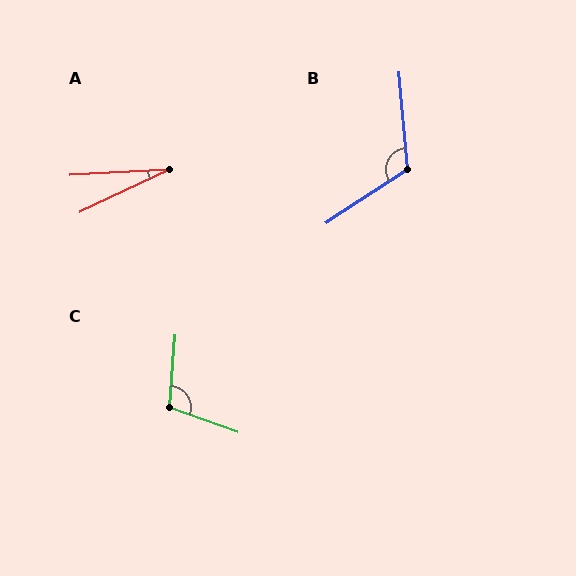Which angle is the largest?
B, at approximately 118 degrees.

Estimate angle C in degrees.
Approximately 105 degrees.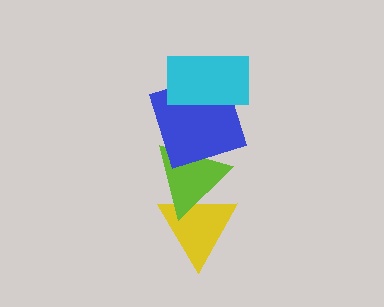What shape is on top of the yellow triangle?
The lime triangle is on top of the yellow triangle.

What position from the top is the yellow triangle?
The yellow triangle is 4th from the top.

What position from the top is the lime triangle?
The lime triangle is 3rd from the top.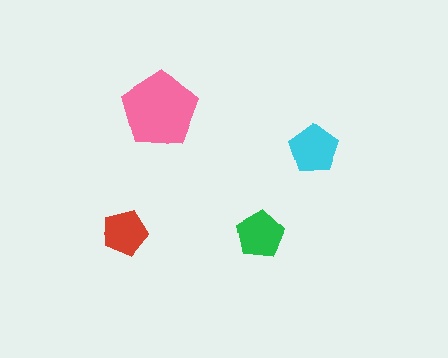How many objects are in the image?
There are 4 objects in the image.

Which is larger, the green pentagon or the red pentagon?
The green one.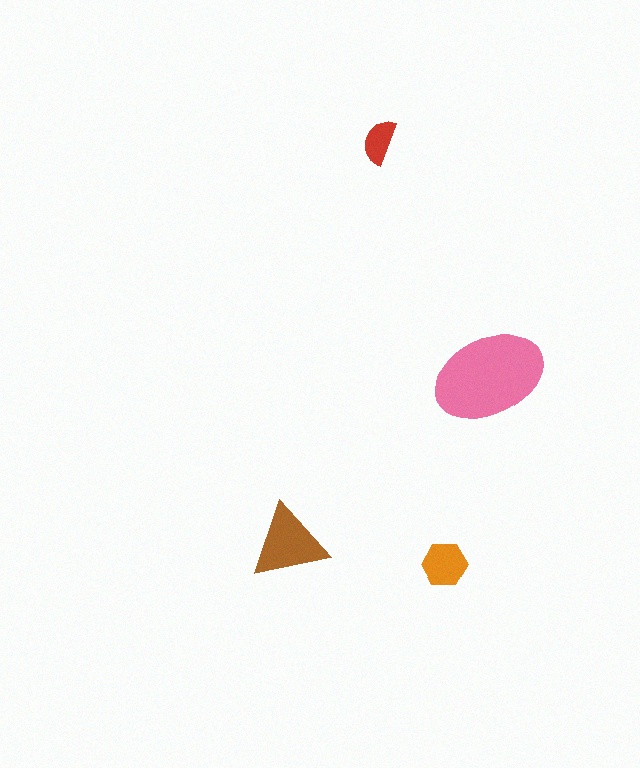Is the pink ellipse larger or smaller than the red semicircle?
Larger.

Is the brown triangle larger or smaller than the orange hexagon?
Larger.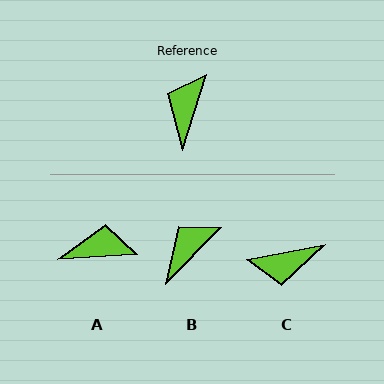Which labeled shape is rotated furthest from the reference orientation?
C, about 119 degrees away.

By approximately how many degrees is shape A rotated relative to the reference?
Approximately 68 degrees clockwise.